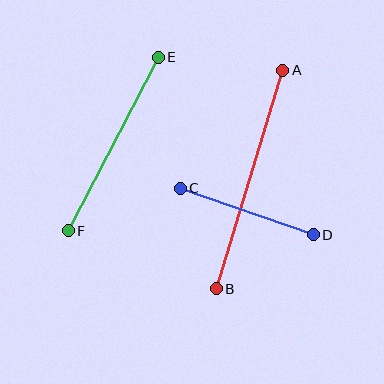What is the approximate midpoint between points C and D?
The midpoint is at approximately (247, 212) pixels.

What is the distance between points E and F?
The distance is approximately 195 pixels.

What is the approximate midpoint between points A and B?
The midpoint is at approximately (250, 180) pixels.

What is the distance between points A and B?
The distance is approximately 228 pixels.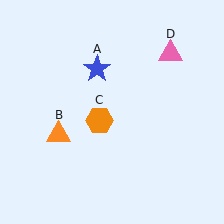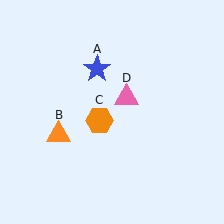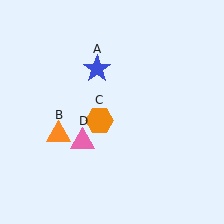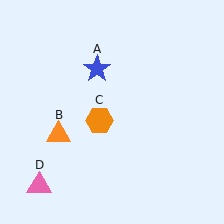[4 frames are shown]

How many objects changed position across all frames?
1 object changed position: pink triangle (object D).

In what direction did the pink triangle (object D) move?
The pink triangle (object D) moved down and to the left.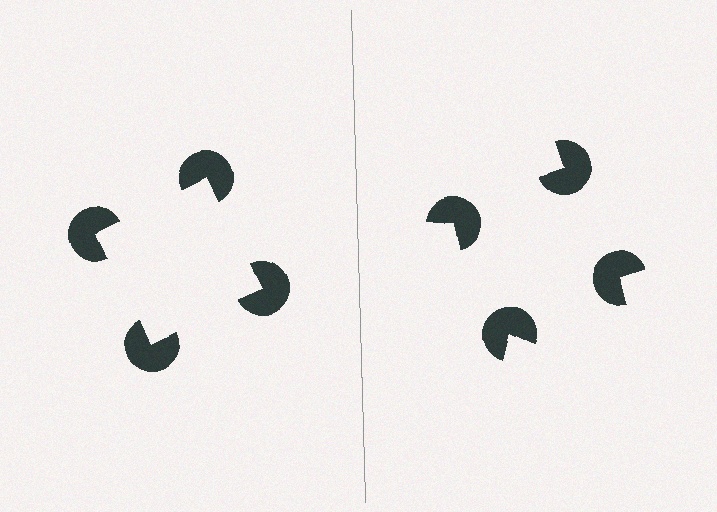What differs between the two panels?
The pac-man discs are positioned identically on both sides; only the wedge orientations differ. On the left they align to a square; on the right they are misaligned.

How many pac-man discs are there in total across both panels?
8 — 4 on each side.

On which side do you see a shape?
An illusory square appears on the left side. On the right side the wedge cuts are rotated, so no coherent shape forms.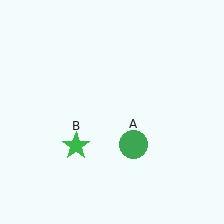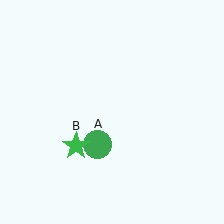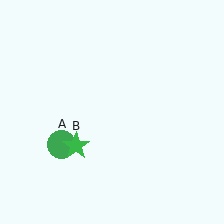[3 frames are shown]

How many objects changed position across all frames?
1 object changed position: green circle (object A).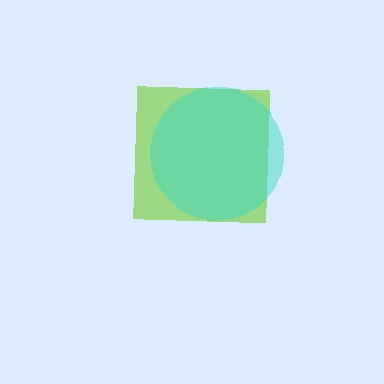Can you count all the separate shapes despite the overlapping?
Yes, there are 2 separate shapes.